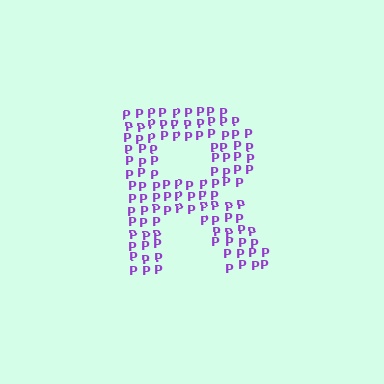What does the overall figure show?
The overall figure shows the letter R.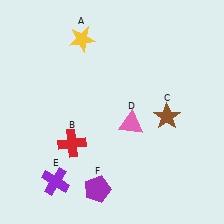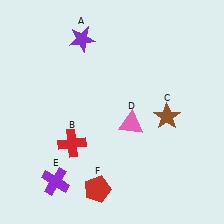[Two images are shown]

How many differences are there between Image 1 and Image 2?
There are 2 differences between the two images.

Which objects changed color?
A changed from yellow to purple. F changed from purple to red.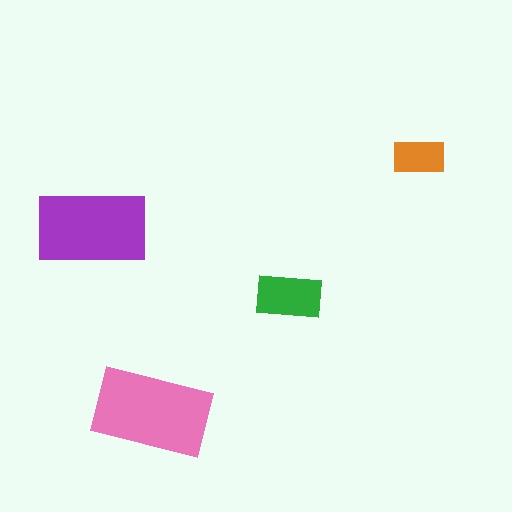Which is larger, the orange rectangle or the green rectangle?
The green one.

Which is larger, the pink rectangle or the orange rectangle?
The pink one.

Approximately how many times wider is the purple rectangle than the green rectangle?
About 1.5 times wider.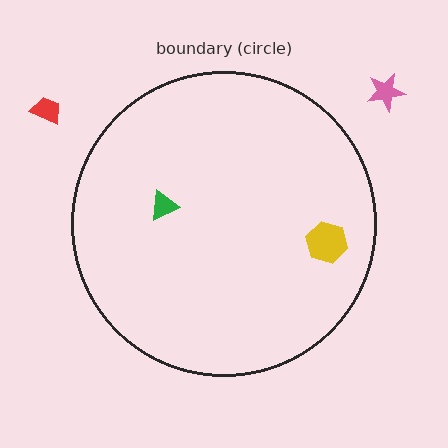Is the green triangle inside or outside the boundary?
Inside.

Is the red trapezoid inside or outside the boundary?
Outside.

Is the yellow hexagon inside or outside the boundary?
Inside.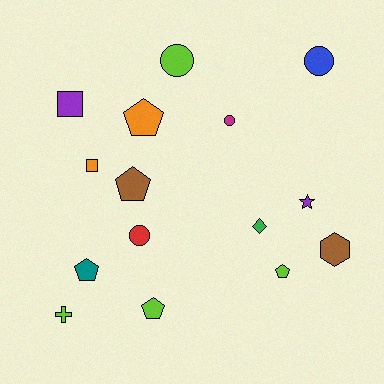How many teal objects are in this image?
There is 1 teal object.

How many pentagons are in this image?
There are 5 pentagons.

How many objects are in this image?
There are 15 objects.